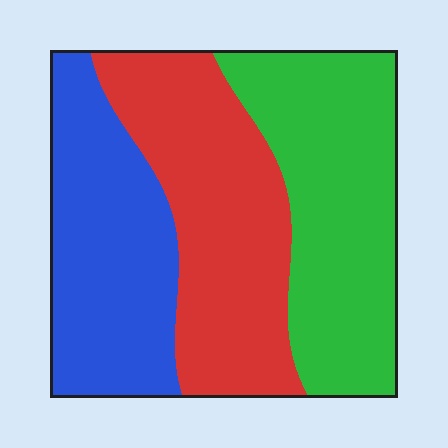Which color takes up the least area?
Blue, at roughly 30%.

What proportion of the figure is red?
Red covers roughly 35% of the figure.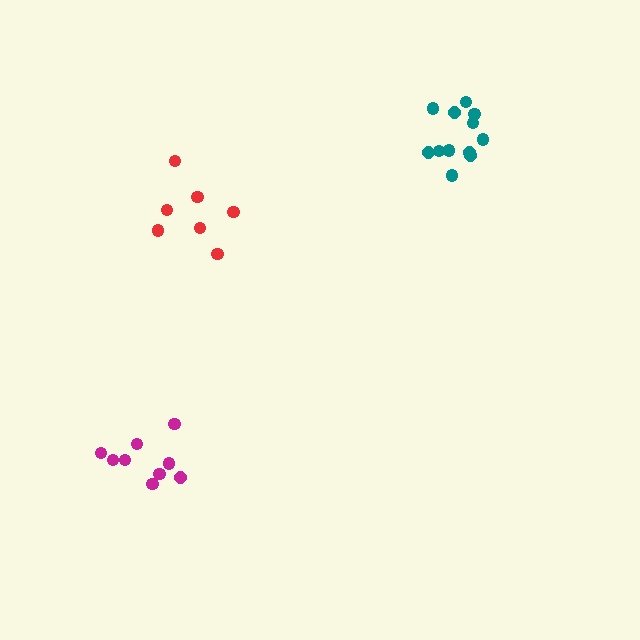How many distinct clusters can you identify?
There are 3 distinct clusters.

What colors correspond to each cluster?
The clusters are colored: teal, magenta, red.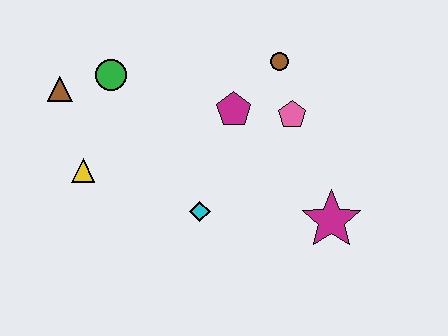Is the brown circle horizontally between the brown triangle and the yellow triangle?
No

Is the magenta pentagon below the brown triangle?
Yes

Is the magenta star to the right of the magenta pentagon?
Yes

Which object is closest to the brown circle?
The pink pentagon is closest to the brown circle.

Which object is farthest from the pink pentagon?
The brown triangle is farthest from the pink pentagon.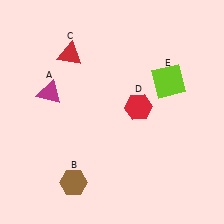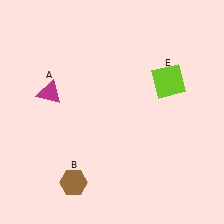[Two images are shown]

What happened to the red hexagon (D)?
The red hexagon (D) was removed in Image 2. It was in the top-right area of Image 1.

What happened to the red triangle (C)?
The red triangle (C) was removed in Image 2. It was in the top-left area of Image 1.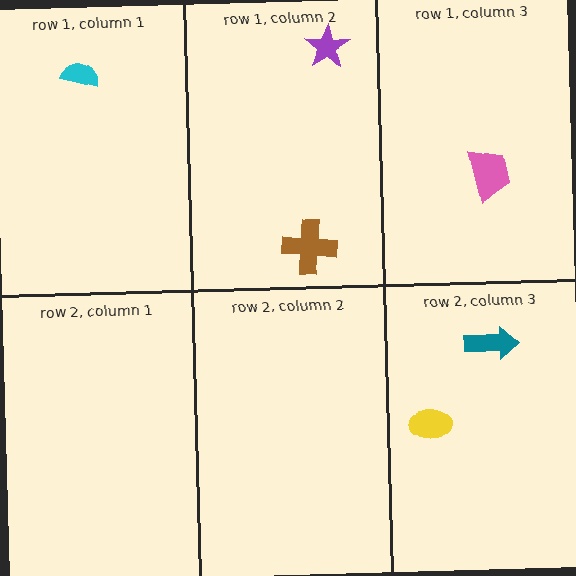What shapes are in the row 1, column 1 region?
The cyan semicircle.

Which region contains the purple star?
The row 1, column 2 region.